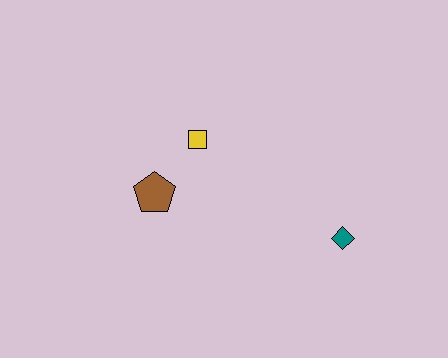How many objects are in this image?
There are 3 objects.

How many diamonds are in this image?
There is 1 diamond.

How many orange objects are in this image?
There are no orange objects.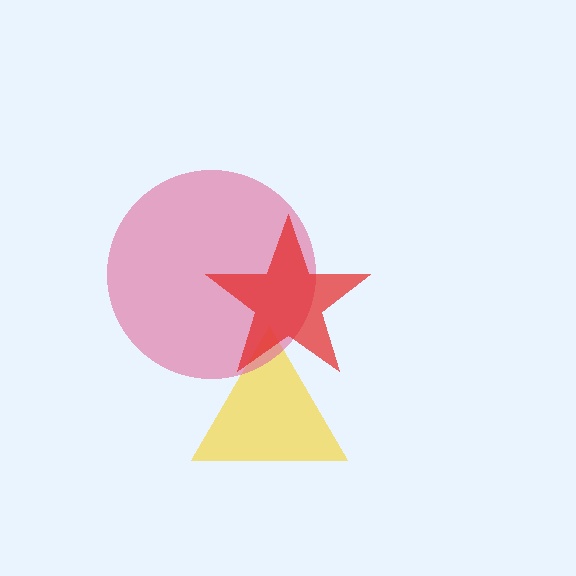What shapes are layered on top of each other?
The layered shapes are: a yellow triangle, a pink circle, a red star.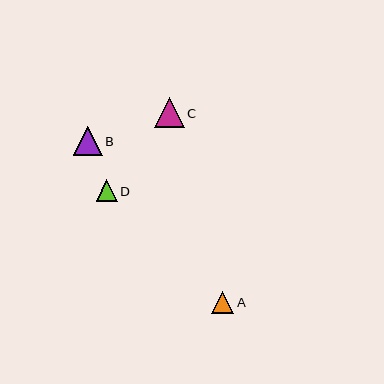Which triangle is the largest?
Triangle C is the largest with a size of approximately 30 pixels.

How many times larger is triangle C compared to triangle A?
Triangle C is approximately 1.3 times the size of triangle A.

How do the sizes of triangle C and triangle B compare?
Triangle C and triangle B are approximately the same size.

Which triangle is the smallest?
Triangle D is the smallest with a size of approximately 21 pixels.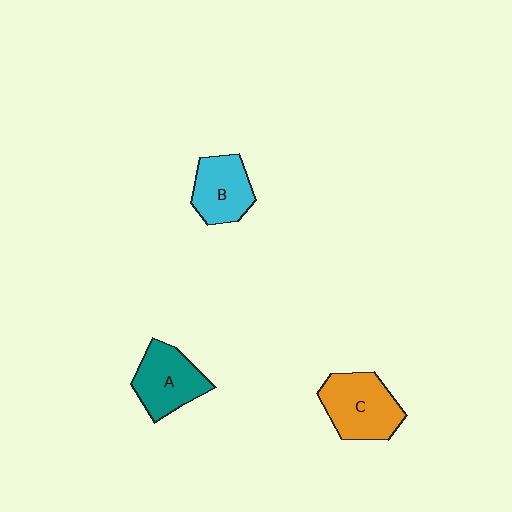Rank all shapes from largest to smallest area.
From largest to smallest: C (orange), A (teal), B (cyan).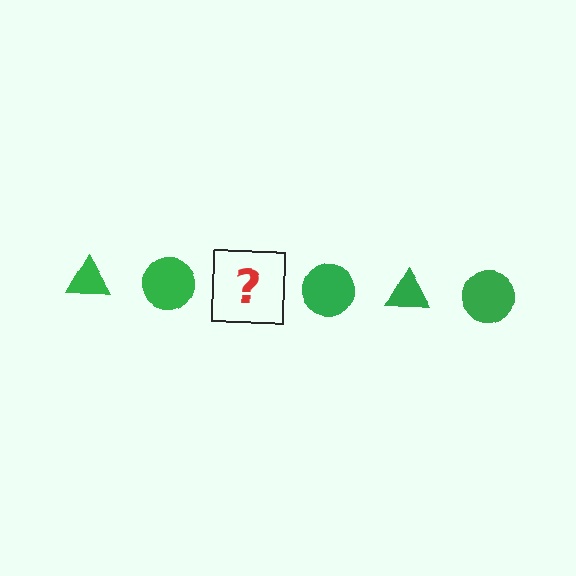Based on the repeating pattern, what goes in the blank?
The blank should be a green triangle.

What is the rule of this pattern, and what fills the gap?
The rule is that the pattern cycles through triangle, circle shapes in green. The gap should be filled with a green triangle.